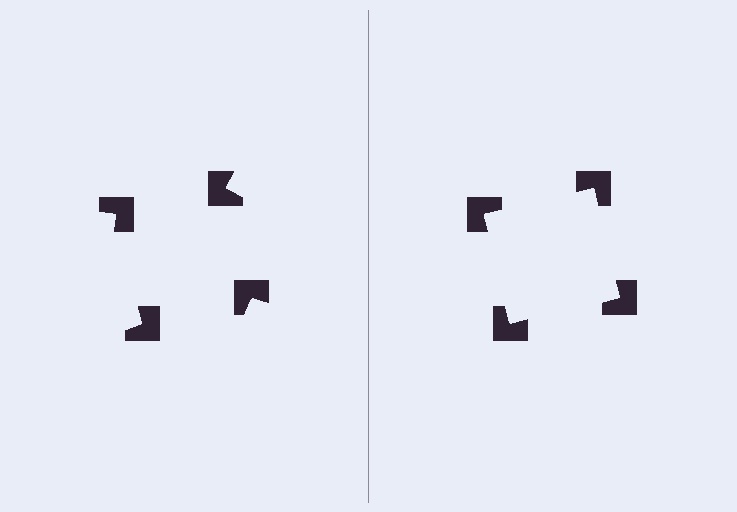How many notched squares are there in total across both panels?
8 — 4 on each side.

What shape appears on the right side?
An illusory square.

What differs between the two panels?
The notched squares are positioned identically on both sides; only the wedge orientations differ. On the right they align to a square; on the left they are misaligned.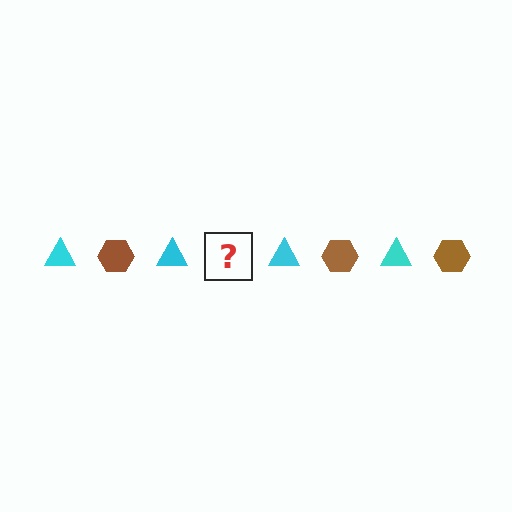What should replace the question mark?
The question mark should be replaced with a brown hexagon.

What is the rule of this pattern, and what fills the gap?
The rule is that the pattern alternates between cyan triangle and brown hexagon. The gap should be filled with a brown hexagon.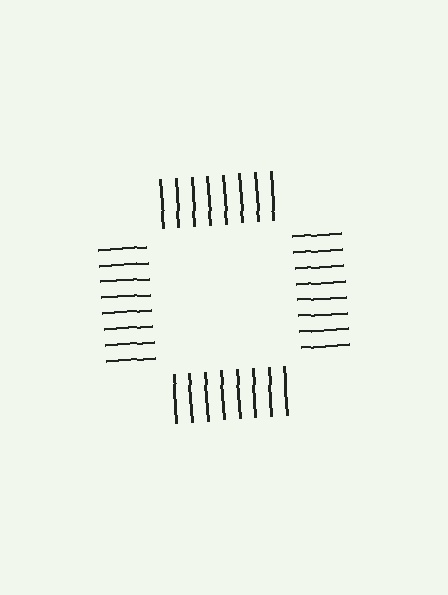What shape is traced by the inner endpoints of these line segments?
An illusory square — the line segments terminate on its edges but no continuous stroke is drawn.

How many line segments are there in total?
32 — 8 along each of the 4 edges.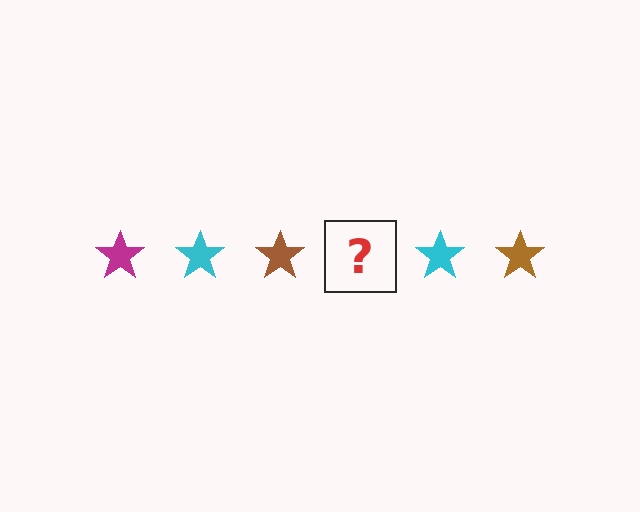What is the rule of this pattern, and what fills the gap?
The rule is that the pattern cycles through magenta, cyan, brown stars. The gap should be filled with a magenta star.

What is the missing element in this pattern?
The missing element is a magenta star.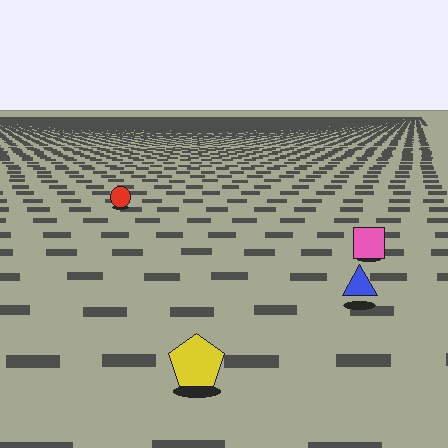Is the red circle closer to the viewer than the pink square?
No. The pink square is closer — you can tell from the texture gradient: the ground texture is coarser near it.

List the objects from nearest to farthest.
From nearest to farthest: the yellow pentagon, the blue triangle, the pink square, the red circle.